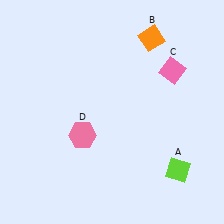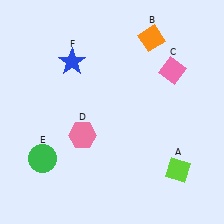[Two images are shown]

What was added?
A green circle (E), a blue star (F) were added in Image 2.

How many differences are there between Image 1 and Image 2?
There are 2 differences between the two images.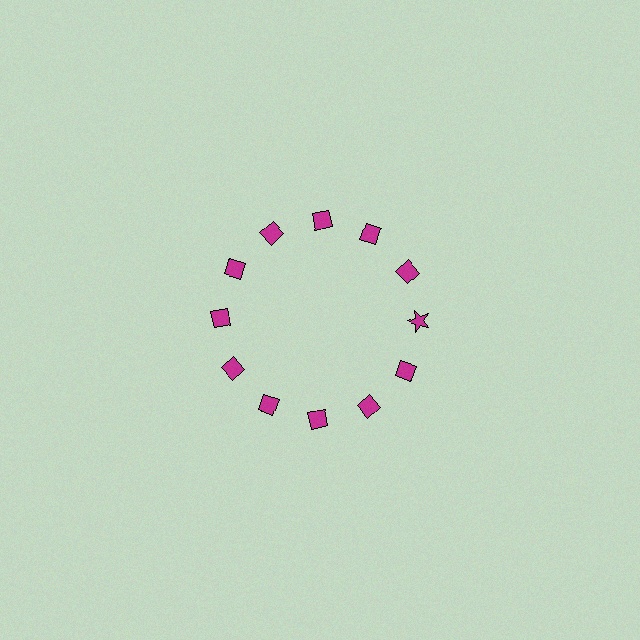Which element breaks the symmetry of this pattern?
The magenta star at roughly the 3 o'clock position breaks the symmetry. All other shapes are magenta diamonds.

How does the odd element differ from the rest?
It has a different shape: star instead of diamond.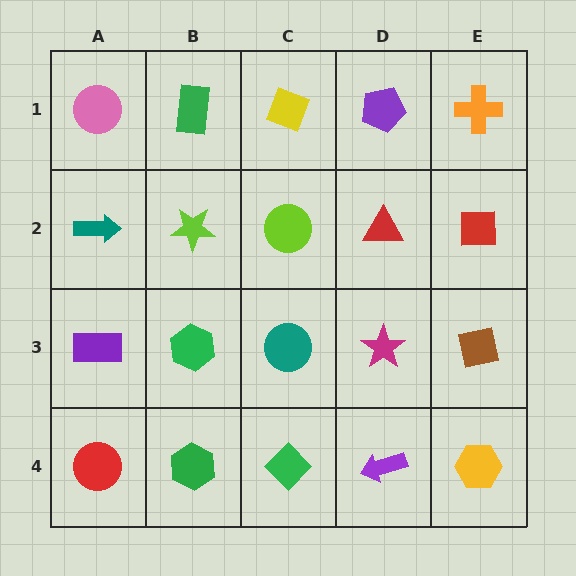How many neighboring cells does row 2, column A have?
3.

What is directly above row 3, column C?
A lime circle.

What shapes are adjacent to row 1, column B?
A lime star (row 2, column B), a pink circle (row 1, column A), a yellow diamond (row 1, column C).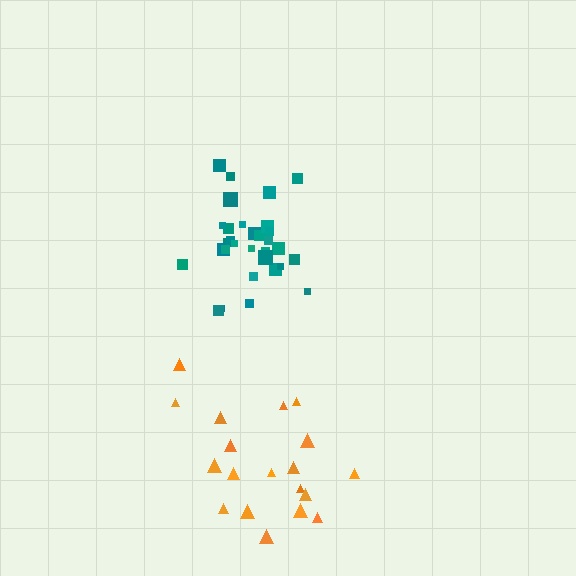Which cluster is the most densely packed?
Teal.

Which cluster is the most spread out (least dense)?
Orange.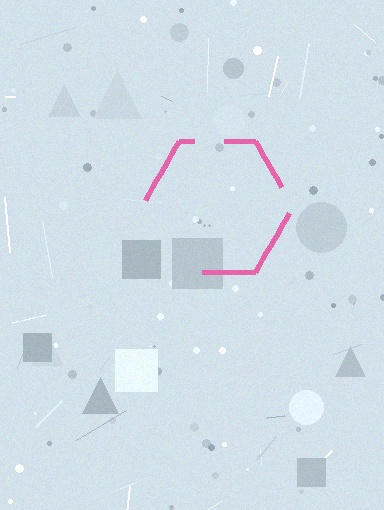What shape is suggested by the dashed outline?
The dashed outline suggests a hexagon.